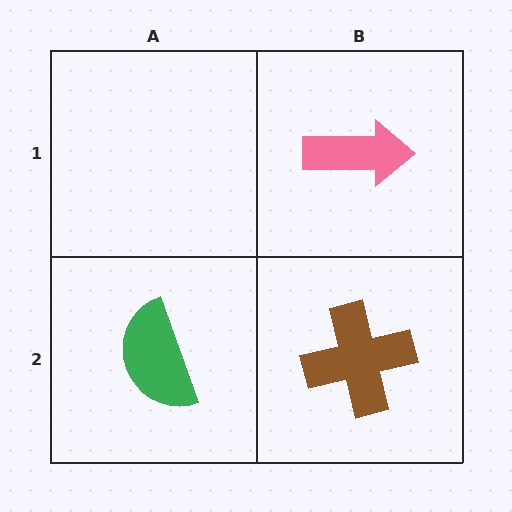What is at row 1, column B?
A pink arrow.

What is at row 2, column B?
A brown cross.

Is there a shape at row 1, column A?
No, that cell is empty.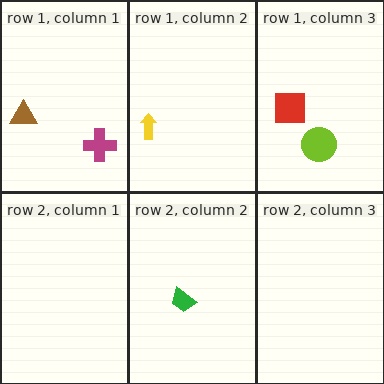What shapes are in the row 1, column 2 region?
The yellow arrow.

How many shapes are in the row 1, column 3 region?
2.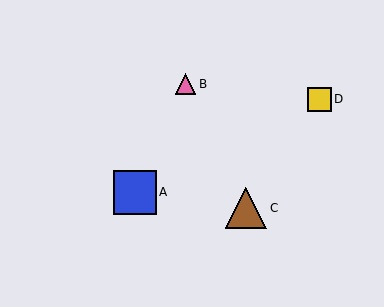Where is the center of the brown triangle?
The center of the brown triangle is at (246, 208).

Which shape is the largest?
The blue square (labeled A) is the largest.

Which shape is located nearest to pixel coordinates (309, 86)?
The yellow square (labeled D) at (319, 99) is nearest to that location.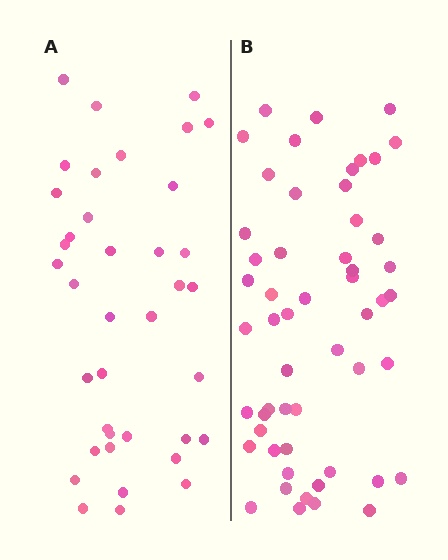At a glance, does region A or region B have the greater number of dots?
Region B (the right region) has more dots.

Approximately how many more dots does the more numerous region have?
Region B has approximately 15 more dots than region A.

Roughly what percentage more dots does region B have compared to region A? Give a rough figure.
About 40% more.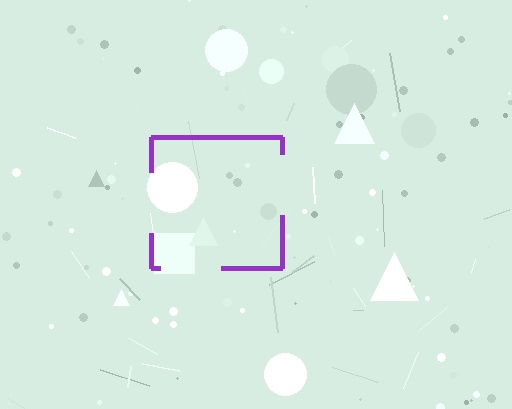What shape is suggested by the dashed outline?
The dashed outline suggests a square.